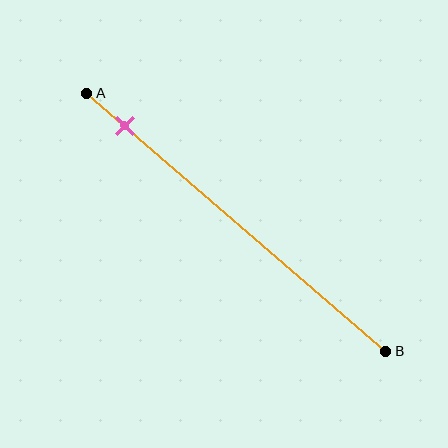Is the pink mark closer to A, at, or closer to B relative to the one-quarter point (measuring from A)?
The pink mark is closer to point A than the one-quarter point of segment AB.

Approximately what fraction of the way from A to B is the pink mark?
The pink mark is approximately 15% of the way from A to B.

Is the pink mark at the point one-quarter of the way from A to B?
No, the mark is at about 15% from A, not at the 25% one-quarter point.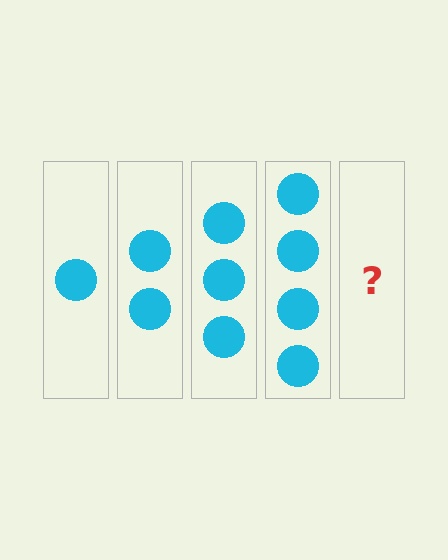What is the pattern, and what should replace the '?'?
The pattern is that each step adds one more circle. The '?' should be 5 circles.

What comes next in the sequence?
The next element should be 5 circles.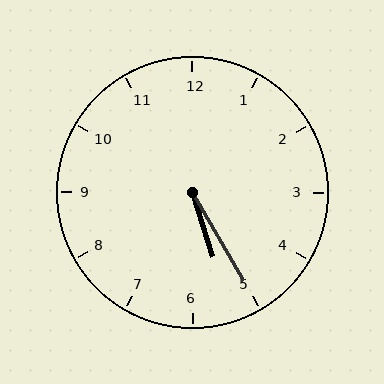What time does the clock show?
5:25.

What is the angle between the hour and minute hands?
Approximately 12 degrees.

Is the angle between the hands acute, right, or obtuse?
It is acute.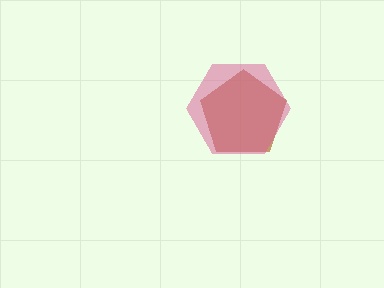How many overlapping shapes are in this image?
There are 2 overlapping shapes in the image.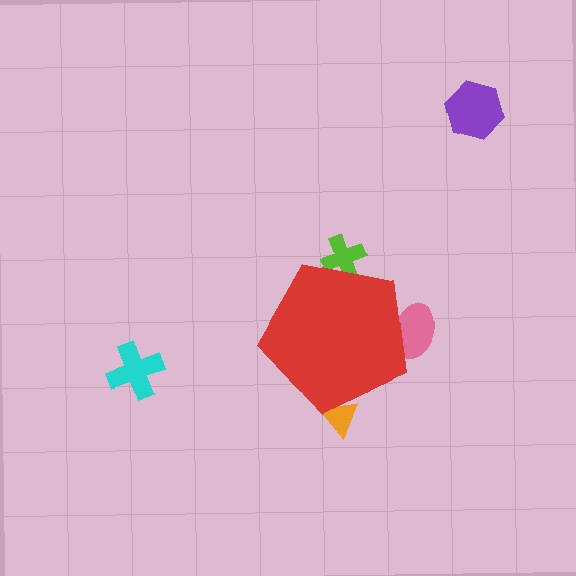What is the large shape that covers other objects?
A red pentagon.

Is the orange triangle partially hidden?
Yes, the orange triangle is partially hidden behind the red pentagon.